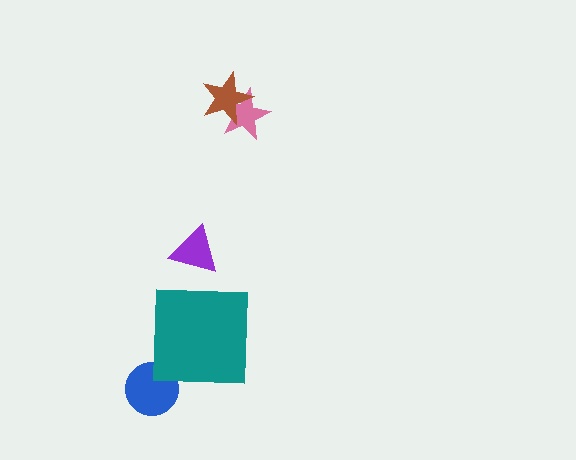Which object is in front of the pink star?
The brown star is in front of the pink star.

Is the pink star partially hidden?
Yes, it is partially covered by another shape.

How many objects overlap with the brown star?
1 object overlaps with the brown star.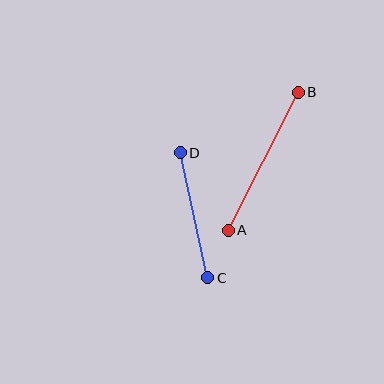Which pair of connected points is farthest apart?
Points A and B are farthest apart.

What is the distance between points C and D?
The distance is approximately 128 pixels.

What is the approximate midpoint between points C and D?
The midpoint is at approximately (194, 215) pixels.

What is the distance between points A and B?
The distance is approximately 155 pixels.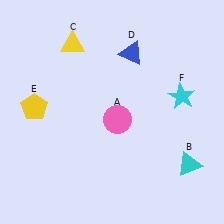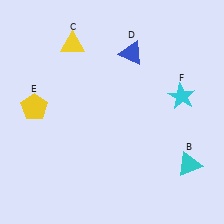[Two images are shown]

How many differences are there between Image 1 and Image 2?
There is 1 difference between the two images.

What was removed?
The pink circle (A) was removed in Image 2.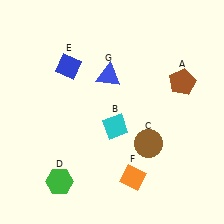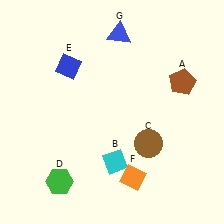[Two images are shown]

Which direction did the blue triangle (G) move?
The blue triangle (G) moved up.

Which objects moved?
The objects that moved are: the cyan diamond (B), the blue triangle (G).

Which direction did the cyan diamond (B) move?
The cyan diamond (B) moved down.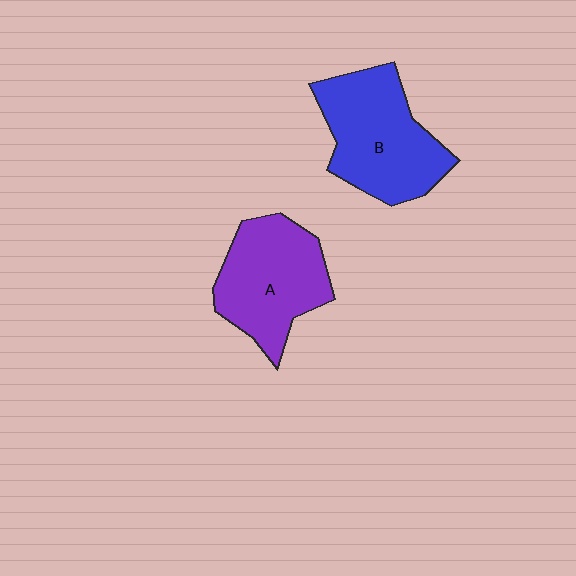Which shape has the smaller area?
Shape A (purple).